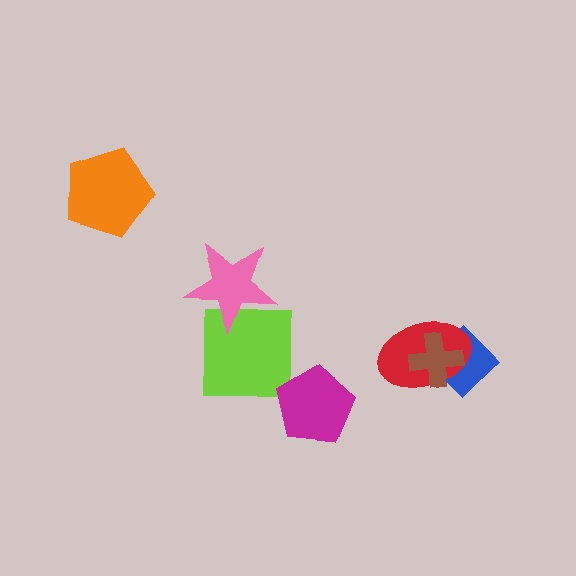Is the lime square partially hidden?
Yes, it is partially covered by another shape.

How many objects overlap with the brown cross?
2 objects overlap with the brown cross.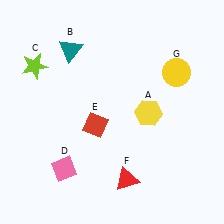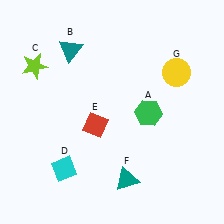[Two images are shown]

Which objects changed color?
A changed from yellow to green. D changed from pink to cyan. F changed from red to teal.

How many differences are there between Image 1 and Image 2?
There are 3 differences between the two images.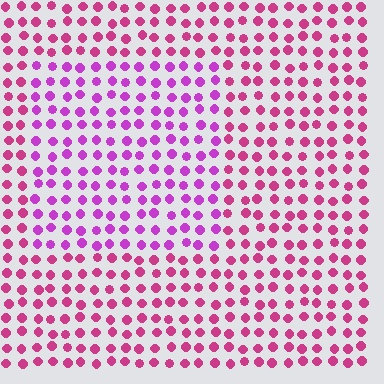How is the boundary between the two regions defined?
The boundary is defined purely by a slight shift in hue (about 30 degrees). Spacing, size, and orientation are identical on both sides.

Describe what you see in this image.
The image is filled with small magenta elements in a uniform arrangement. A rectangle-shaped region is visible where the elements are tinted to a slightly different hue, forming a subtle color boundary.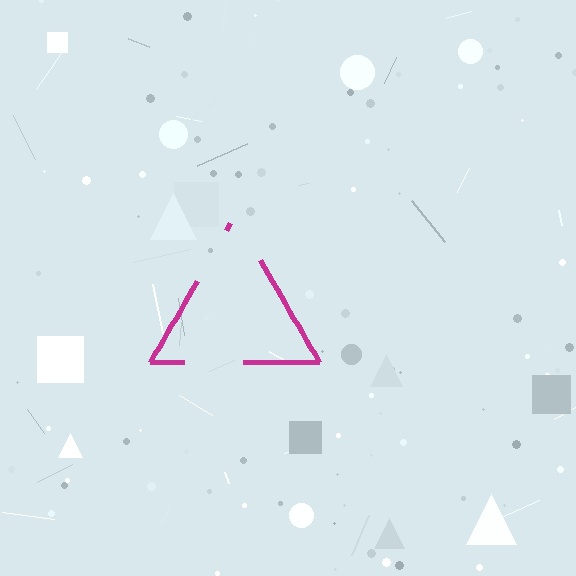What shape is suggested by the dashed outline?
The dashed outline suggests a triangle.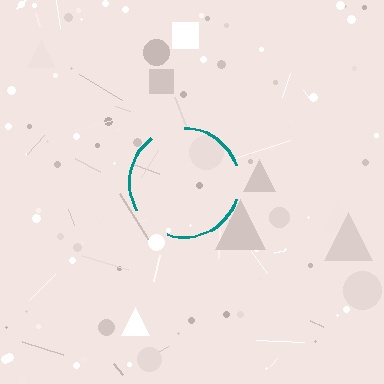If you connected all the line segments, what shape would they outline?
They would outline a circle.